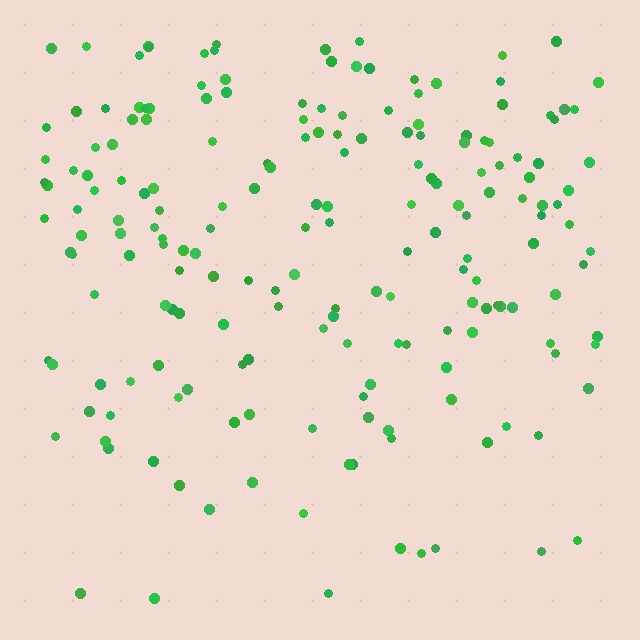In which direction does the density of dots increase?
From bottom to top, with the top side densest.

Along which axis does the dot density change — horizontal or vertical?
Vertical.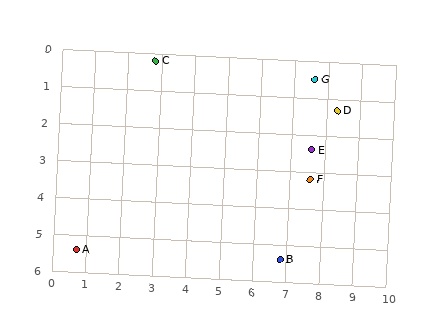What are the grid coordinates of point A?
Point A is at approximately (0.7, 5.4).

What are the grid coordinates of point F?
Point F is at approximately (7.6, 3.2).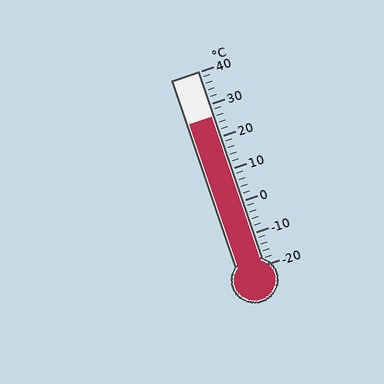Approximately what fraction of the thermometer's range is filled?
The thermometer is filled to approximately 75% of its range.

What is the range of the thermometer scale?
The thermometer scale ranges from -20°C to 40°C.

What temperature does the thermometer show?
The thermometer shows approximately 26°C.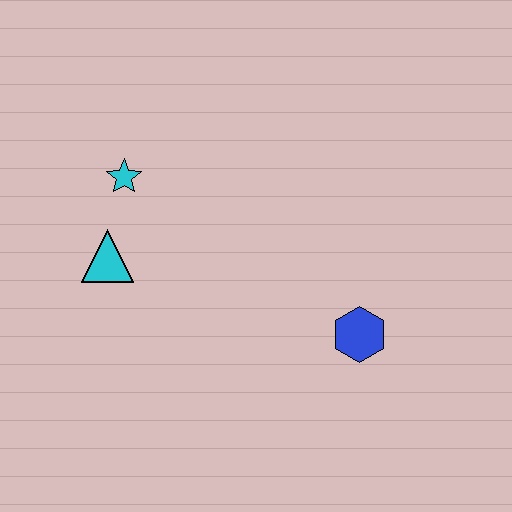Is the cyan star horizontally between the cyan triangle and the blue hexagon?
Yes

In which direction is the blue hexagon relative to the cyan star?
The blue hexagon is to the right of the cyan star.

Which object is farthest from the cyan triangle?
The blue hexagon is farthest from the cyan triangle.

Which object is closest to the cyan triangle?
The cyan star is closest to the cyan triangle.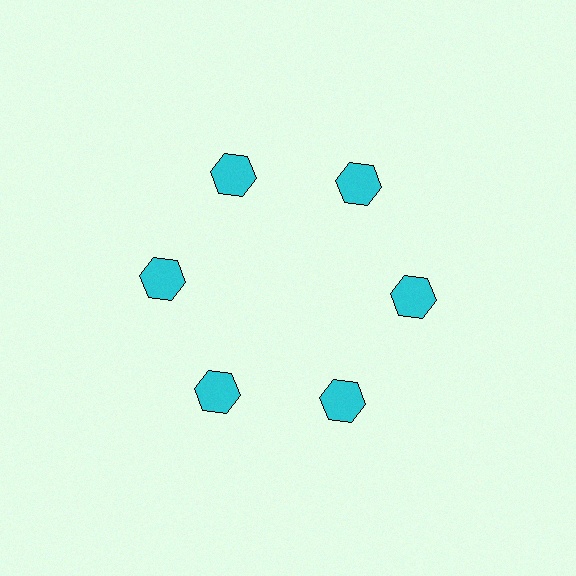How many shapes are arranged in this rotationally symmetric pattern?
There are 6 shapes, arranged in 6 groups of 1.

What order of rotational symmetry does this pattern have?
This pattern has 6-fold rotational symmetry.